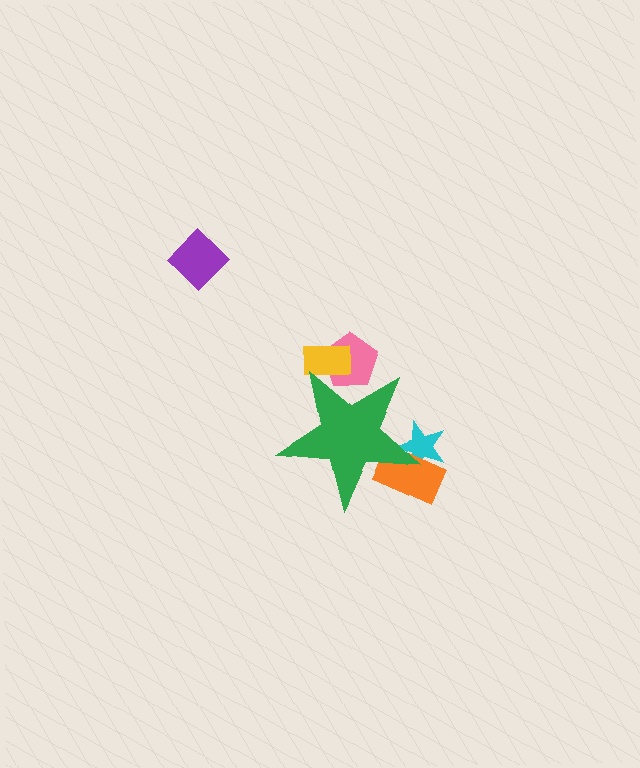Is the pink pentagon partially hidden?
Yes, the pink pentagon is partially hidden behind the green star.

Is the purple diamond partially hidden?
No, the purple diamond is fully visible.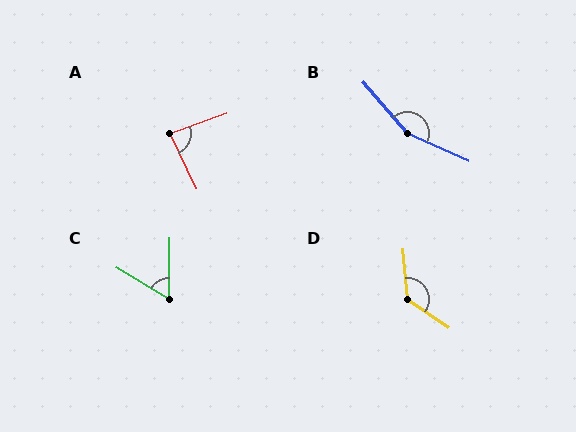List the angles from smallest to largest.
C (59°), A (84°), D (129°), B (154°).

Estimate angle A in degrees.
Approximately 84 degrees.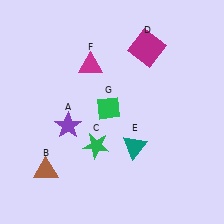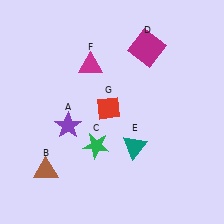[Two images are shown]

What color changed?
The diamond (G) changed from green in Image 1 to red in Image 2.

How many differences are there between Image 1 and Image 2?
There is 1 difference between the two images.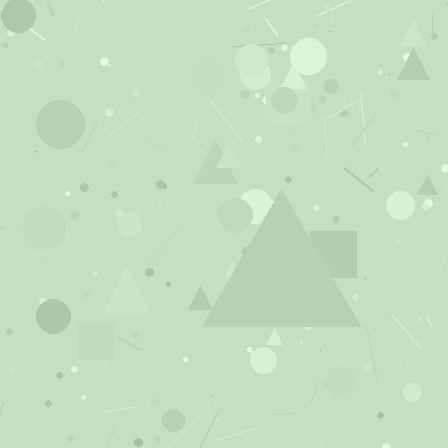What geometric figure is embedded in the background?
A triangle is embedded in the background.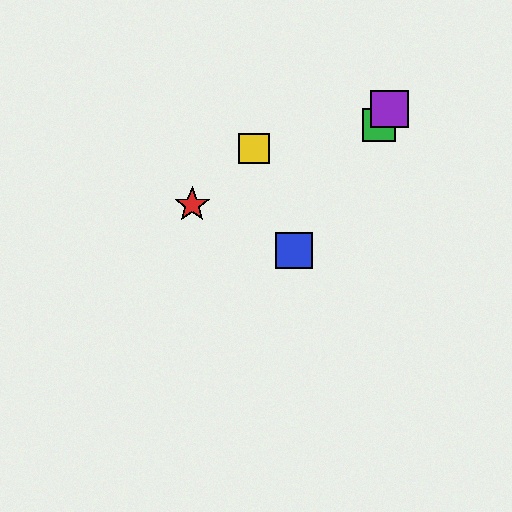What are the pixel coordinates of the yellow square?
The yellow square is at (254, 149).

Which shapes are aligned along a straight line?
The blue square, the green square, the purple square are aligned along a straight line.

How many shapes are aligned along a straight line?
3 shapes (the blue square, the green square, the purple square) are aligned along a straight line.